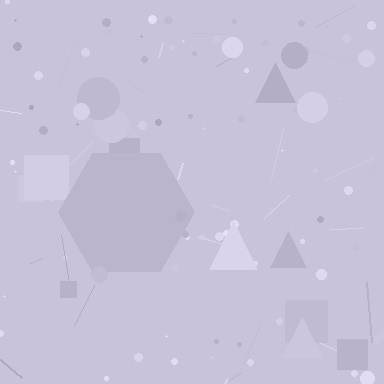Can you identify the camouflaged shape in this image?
The camouflaged shape is a hexagon.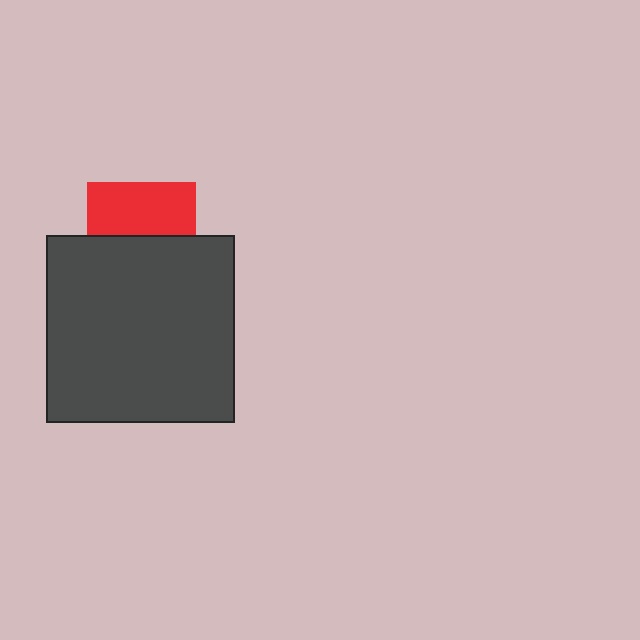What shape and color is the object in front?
The object in front is a dark gray square.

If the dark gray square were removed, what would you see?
You would see the complete red square.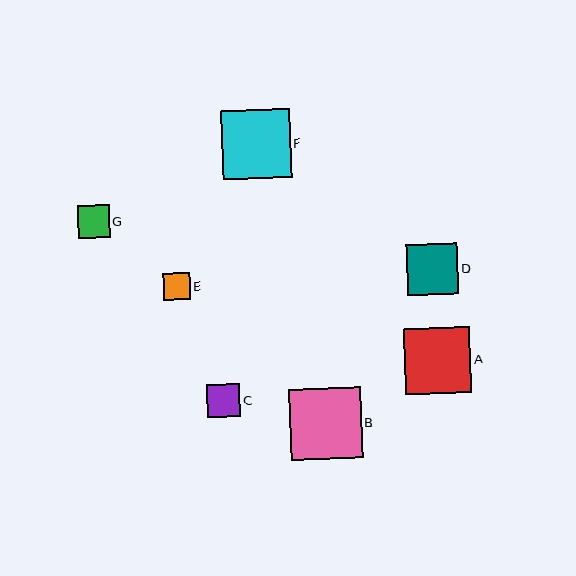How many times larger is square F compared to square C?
Square F is approximately 2.1 times the size of square C.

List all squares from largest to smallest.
From largest to smallest: B, F, A, D, C, G, E.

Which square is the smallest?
Square E is the smallest with a size of approximately 27 pixels.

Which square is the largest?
Square B is the largest with a size of approximately 71 pixels.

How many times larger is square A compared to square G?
Square A is approximately 2.1 times the size of square G.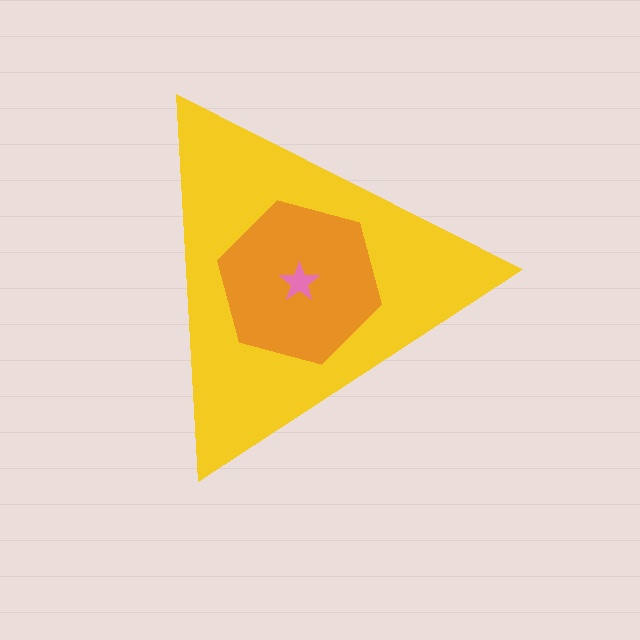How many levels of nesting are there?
3.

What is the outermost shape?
The yellow triangle.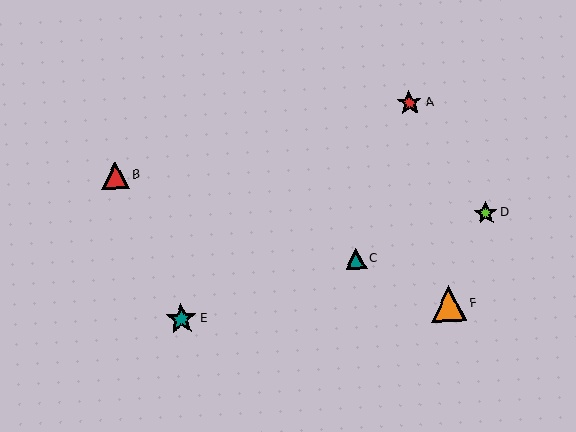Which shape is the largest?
The orange triangle (labeled F) is the largest.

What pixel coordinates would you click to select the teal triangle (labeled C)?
Click at (356, 259) to select the teal triangle C.